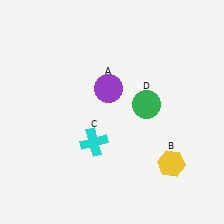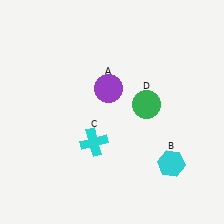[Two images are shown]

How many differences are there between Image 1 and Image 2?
There is 1 difference between the two images.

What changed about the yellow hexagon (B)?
In Image 1, B is yellow. In Image 2, it changed to cyan.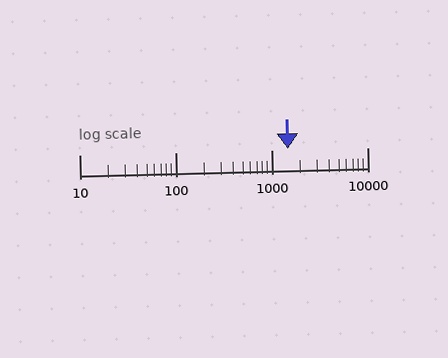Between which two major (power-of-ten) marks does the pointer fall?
The pointer is between 1000 and 10000.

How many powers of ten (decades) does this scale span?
The scale spans 3 decades, from 10 to 10000.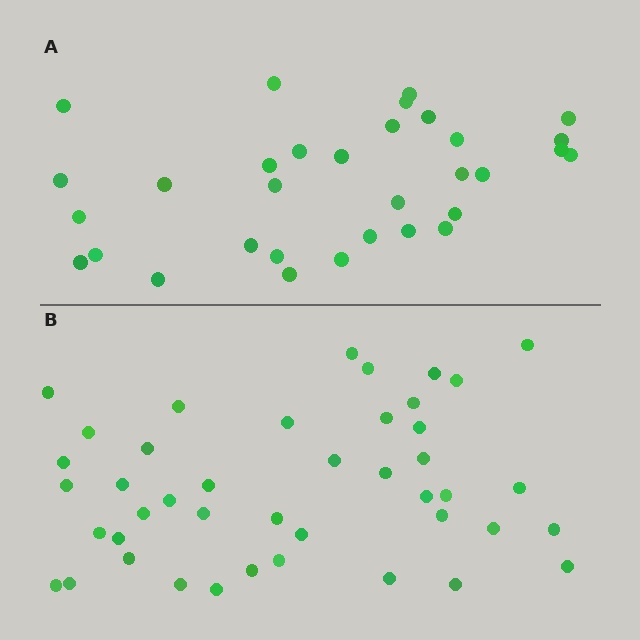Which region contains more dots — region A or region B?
Region B (the bottom region) has more dots.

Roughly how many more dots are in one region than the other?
Region B has roughly 12 or so more dots than region A.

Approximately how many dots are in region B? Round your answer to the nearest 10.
About 40 dots. (The exact count is 43, which rounds to 40.)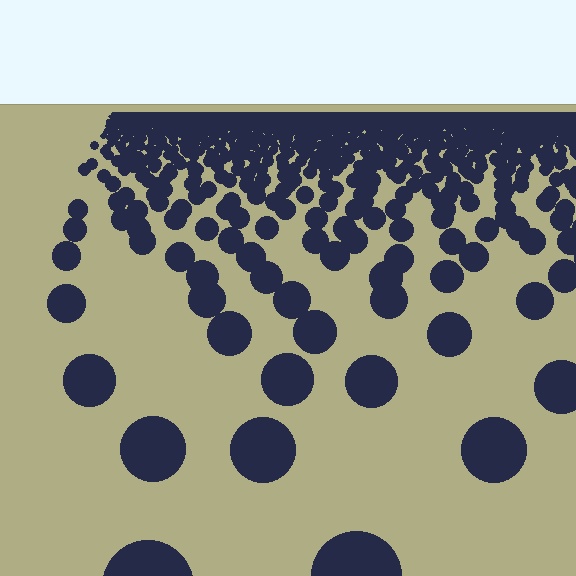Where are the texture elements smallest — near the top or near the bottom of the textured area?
Near the top.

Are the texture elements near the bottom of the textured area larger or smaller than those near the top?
Larger. Near the bottom, elements are closer to the viewer and appear at a bigger on-screen size.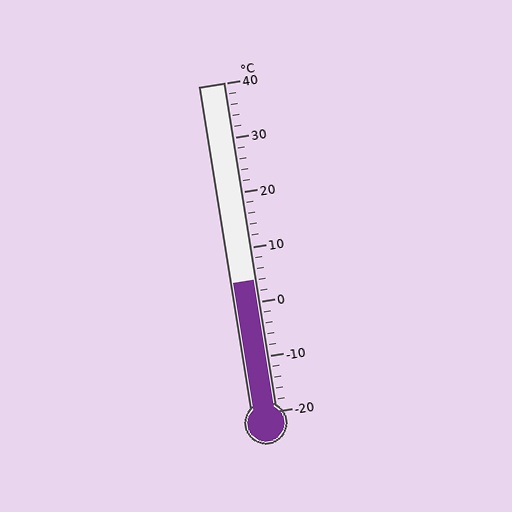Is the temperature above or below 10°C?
The temperature is below 10°C.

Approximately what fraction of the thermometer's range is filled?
The thermometer is filled to approximately 40% of its range.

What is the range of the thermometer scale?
The thermometer scale ranges from -20°C to 40°C.